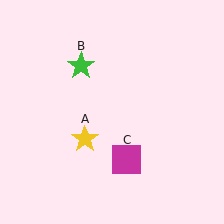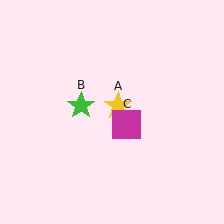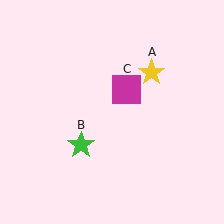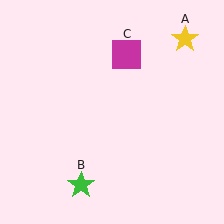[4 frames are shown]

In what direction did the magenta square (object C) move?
The magenta square (object C) moved up.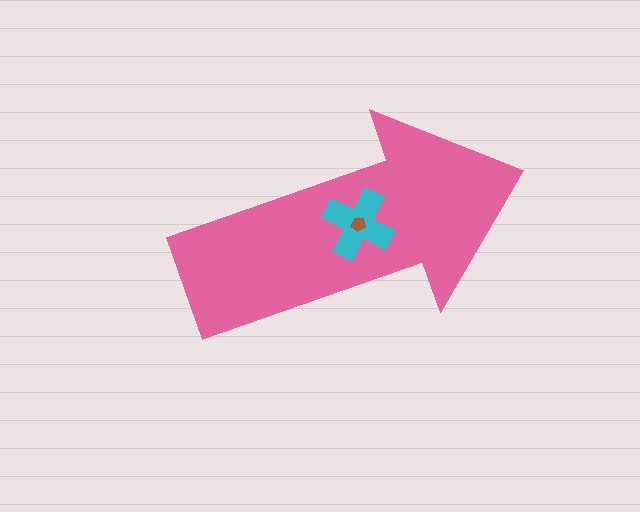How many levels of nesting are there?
3.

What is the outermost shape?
The pink arrow.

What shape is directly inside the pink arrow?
The cyan cross.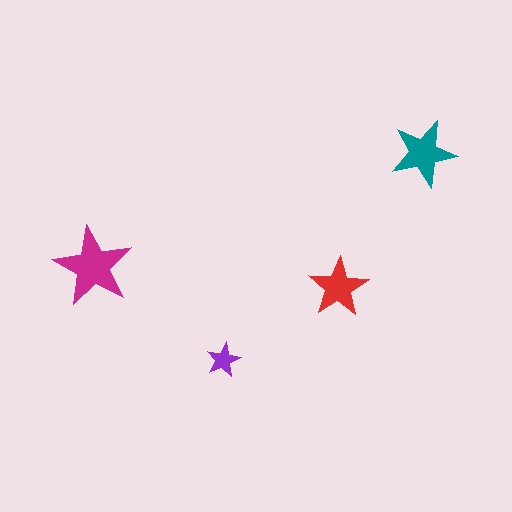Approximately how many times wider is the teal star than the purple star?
About 2 times wider.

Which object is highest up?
The teal star is topmost.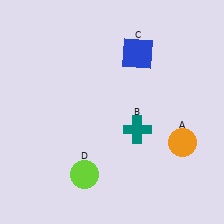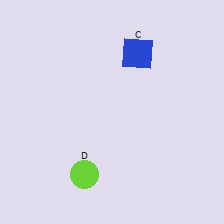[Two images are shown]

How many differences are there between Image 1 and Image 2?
There are 2 differences between the two images.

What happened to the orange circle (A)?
The orange circle (A) was removed in Image 2. It was in the bottom-right area of Image 1.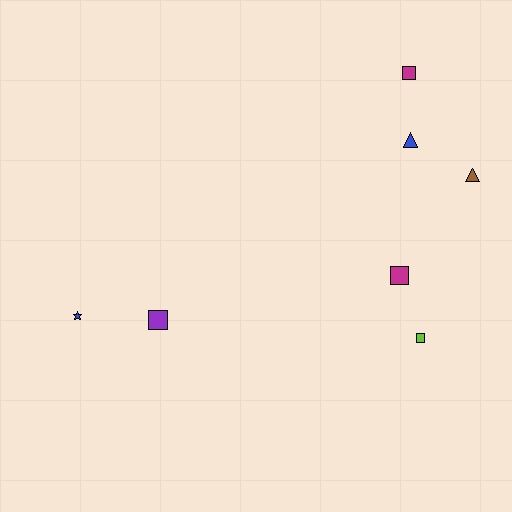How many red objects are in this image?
There are no red objects.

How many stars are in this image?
There is 1 star.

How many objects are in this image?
There are 7 objects.